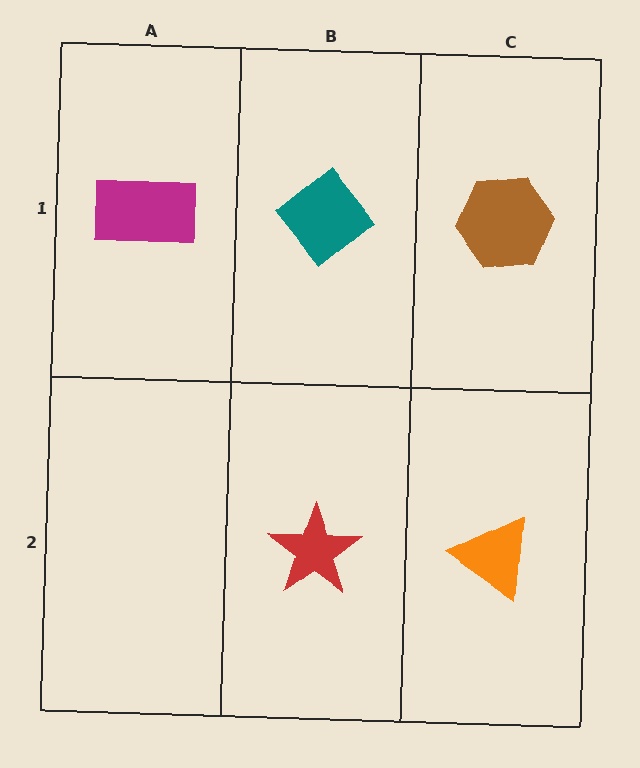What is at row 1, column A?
A magenta rectangle.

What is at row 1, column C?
A brown hexagon.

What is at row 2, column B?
A red star.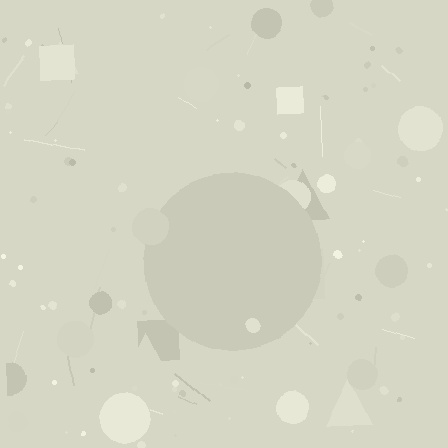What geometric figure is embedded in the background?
A circle is embedded in the background.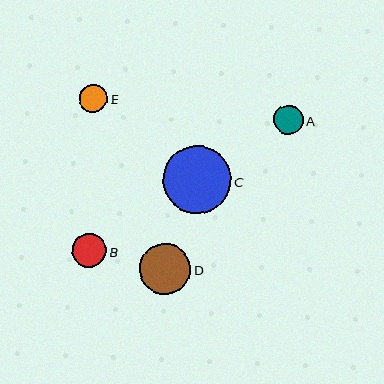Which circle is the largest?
Circle C is the largest with a size of approximately 68 pixels.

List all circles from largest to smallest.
From largest to smallest: C, D, B, A, E.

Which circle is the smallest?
Circle E is the smallest with a size of approximately 28 pixels.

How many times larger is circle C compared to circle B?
Circle C is approximately 2.0 times the size of circle B.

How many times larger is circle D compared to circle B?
Circle D is approximately 1.5 times the size of circle B.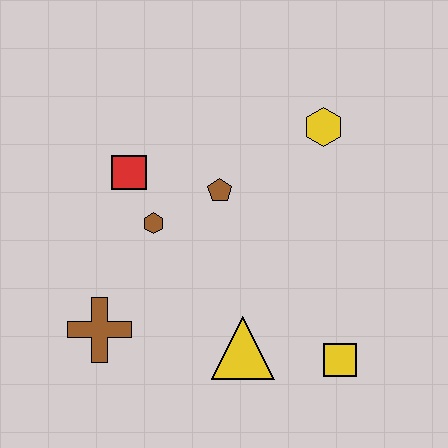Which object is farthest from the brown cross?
The yellow hexagon is farthest from the brown cross.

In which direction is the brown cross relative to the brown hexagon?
The brown cross is below the brown hexagon.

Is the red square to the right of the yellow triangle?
No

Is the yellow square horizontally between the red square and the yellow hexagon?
No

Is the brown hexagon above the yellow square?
Yes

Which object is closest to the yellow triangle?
The yellow square is closest to the yellow triangle.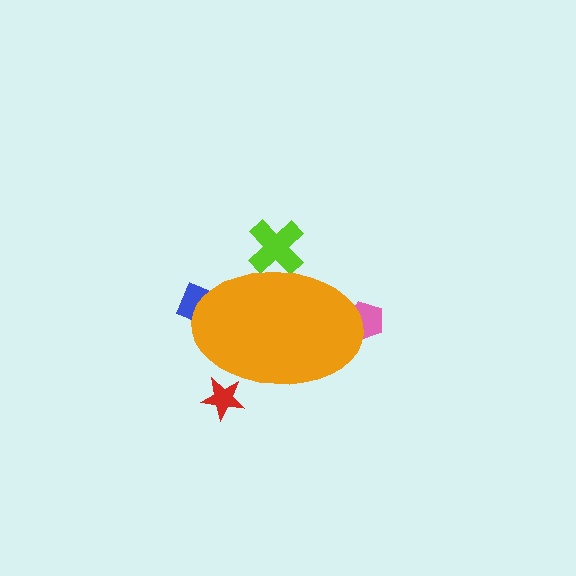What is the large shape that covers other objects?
An orange ellipse.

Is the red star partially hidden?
Yes, the red star is partially hidden behind the orange ellipse.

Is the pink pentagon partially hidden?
Yes, the pink pentagon is partially hidden behind the orange ellipse.